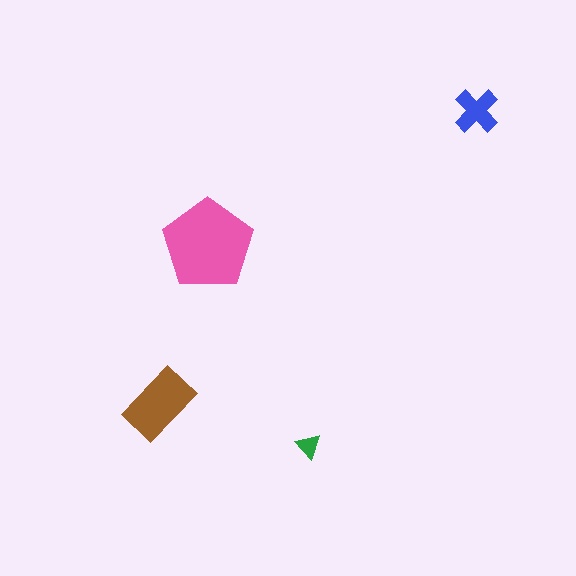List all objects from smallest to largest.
The green triangle, the blue cross, the brown rectangle, the pink pentagon.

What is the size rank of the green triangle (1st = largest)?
4th.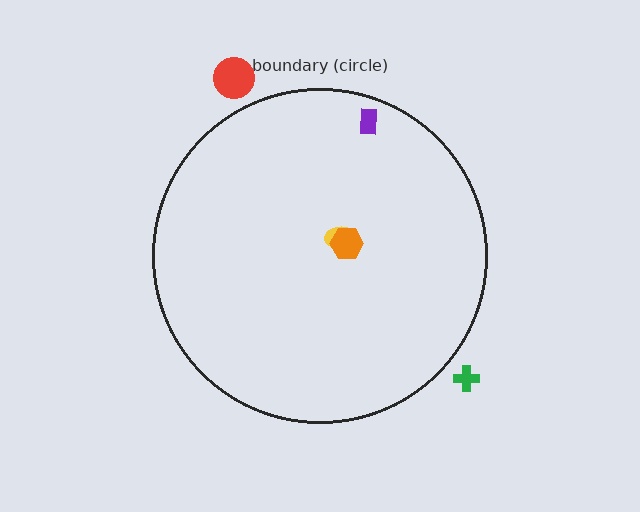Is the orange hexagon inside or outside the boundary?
Inside.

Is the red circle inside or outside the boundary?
Outside.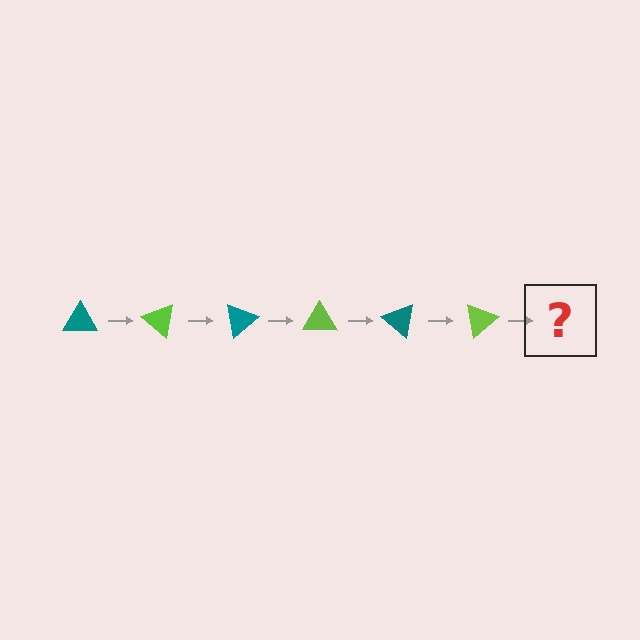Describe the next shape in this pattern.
It should be a teal triangle, rotated 240 degrees from the start.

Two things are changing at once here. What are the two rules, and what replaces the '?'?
The two rules are that it rotates 40 degrees each step and the color cycles through teal and lime. The '?' should be a teal triangle, rotated 240 degrees from the start.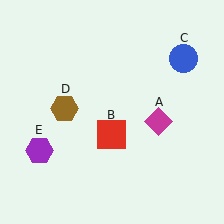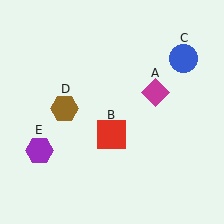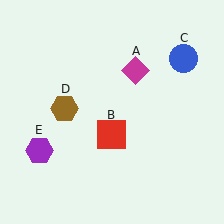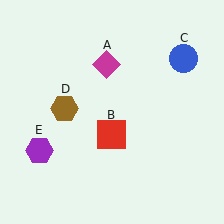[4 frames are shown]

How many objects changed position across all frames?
1 object changed position: magenta diamond (object A).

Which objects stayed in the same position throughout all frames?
Red square (object B) and blue circle (object C) and brown hexagon (object D) and purple hexagon (object E) remained stationary.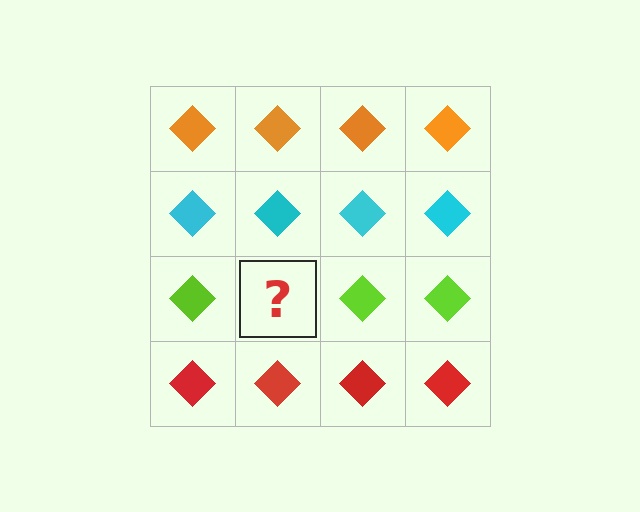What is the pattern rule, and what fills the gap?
The rule is that each row has a consistent color. The gap should be filled with a lime diamond.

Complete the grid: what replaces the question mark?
The question mark should be replaced with a lime diamond.